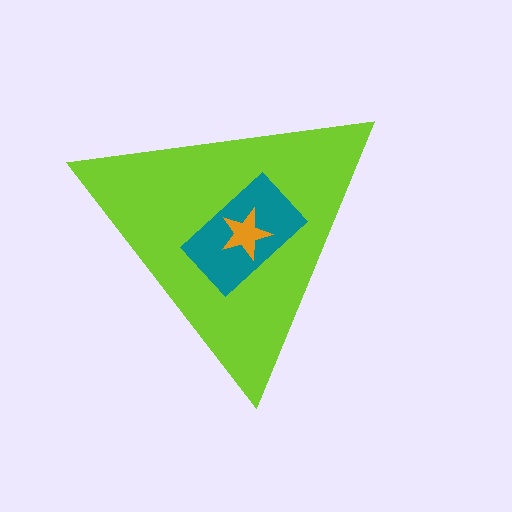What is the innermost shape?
The orange star.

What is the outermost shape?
The lime triangle.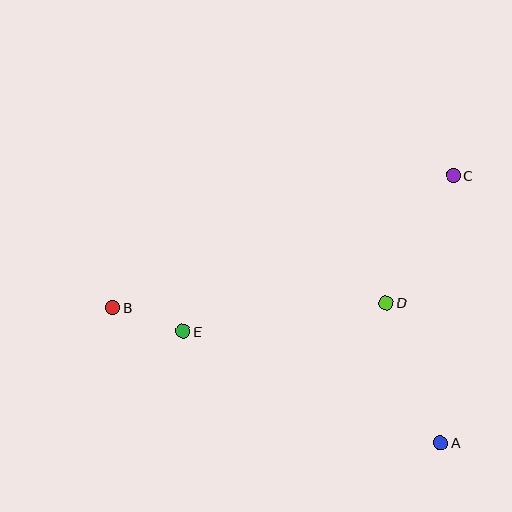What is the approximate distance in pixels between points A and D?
The distance between A and D is approximately 150 pixels.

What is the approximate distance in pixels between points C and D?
The distance between C and D is approximately 144 pixels.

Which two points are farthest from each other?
Points B and C are farthest from each other.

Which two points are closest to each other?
Points B and E are closest to each other.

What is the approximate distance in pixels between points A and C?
The distance between A and C is approximately 268 pixels.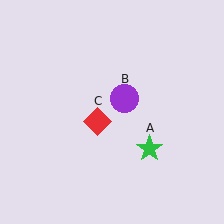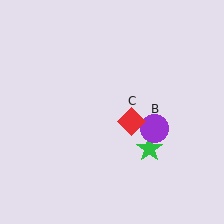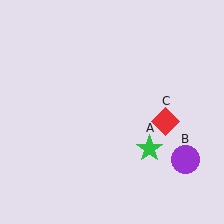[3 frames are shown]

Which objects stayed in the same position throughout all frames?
Green star (object A) remained stationary.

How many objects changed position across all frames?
2 objects changed position: purple circle (object B), red diamond (object C).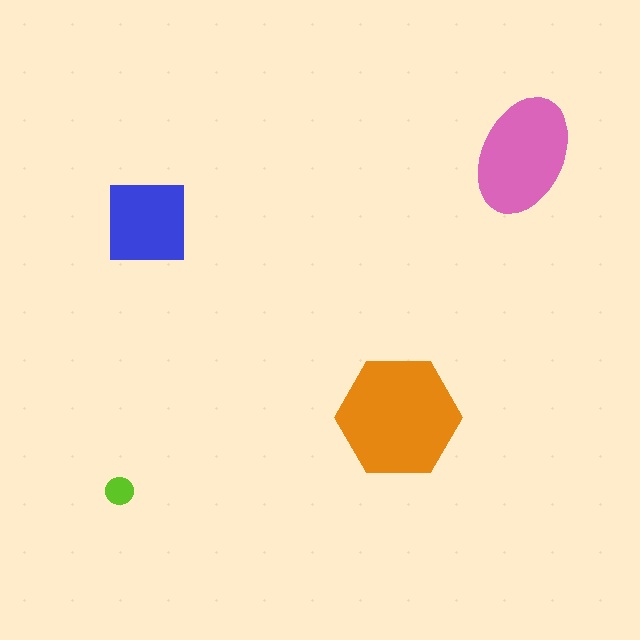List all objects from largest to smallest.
The orange hexagon, the pink ellipse, the blue square, the lime circle.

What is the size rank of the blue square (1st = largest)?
3rd.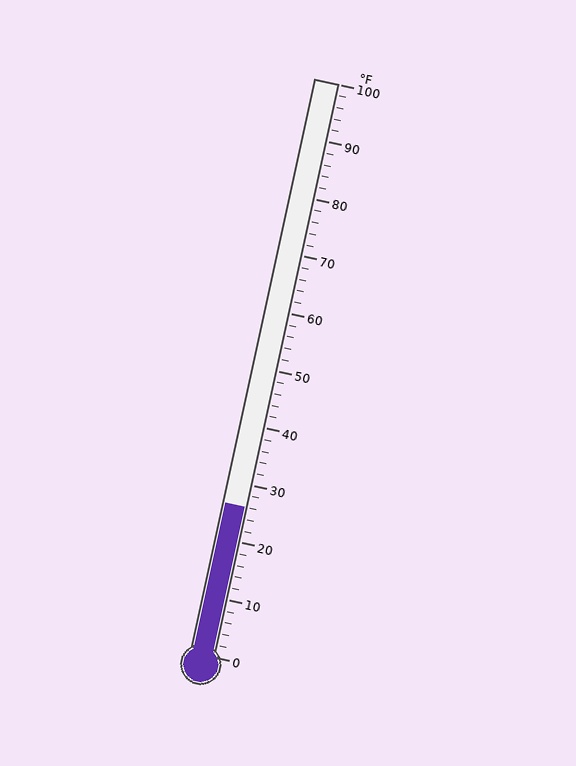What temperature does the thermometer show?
The thermometer shows approximately 26°F.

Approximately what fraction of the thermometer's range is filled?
The thermometer is filled to approximately 25% of its range.